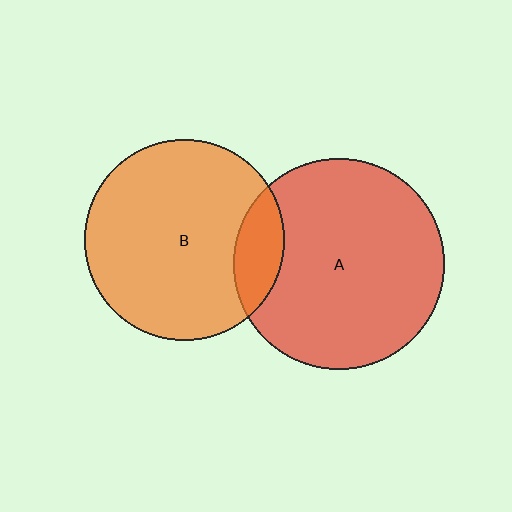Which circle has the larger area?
Circle A (red).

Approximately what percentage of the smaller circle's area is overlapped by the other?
Approximately 15%.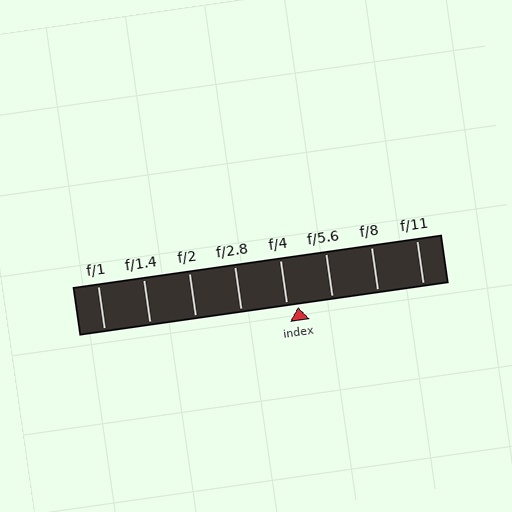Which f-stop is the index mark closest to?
The index mark is closest to f/4.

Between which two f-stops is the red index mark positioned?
The index mark is between f/4 and f/5.6.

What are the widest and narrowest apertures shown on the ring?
The widest aperture shown is f/1 and the narrowest is f/11.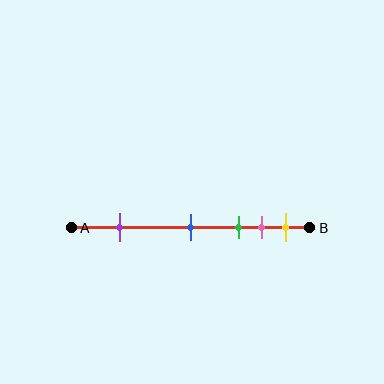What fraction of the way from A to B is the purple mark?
The purple mark is approximately 20% (0.2) of the way from A to B.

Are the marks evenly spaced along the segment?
No, the marks are not evenly spaced.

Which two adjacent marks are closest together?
The pink and yellow marks are the closest adjacent pair.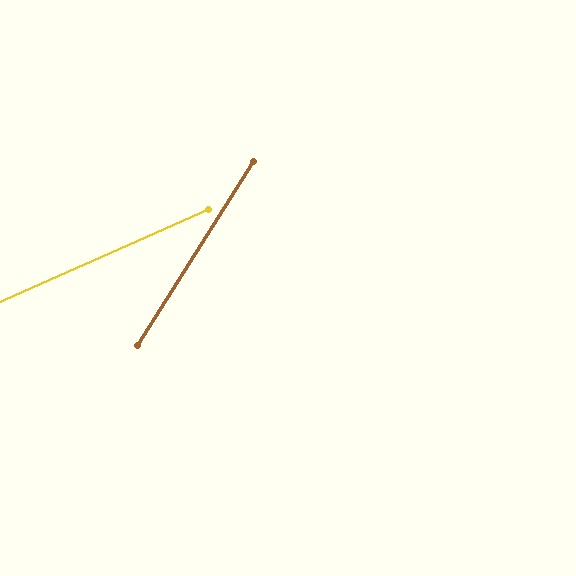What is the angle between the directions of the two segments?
Approximately 34 degrees.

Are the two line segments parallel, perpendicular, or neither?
Neither parallel nor perpendicular — they differ by about 34°.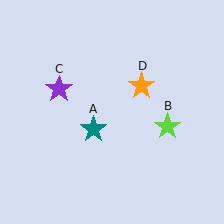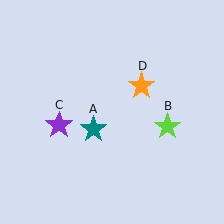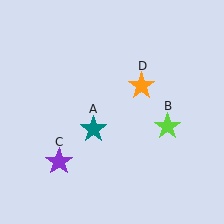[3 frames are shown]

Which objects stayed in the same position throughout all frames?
Teal star (object A) and lime star (object B) and orange star (object D) remained stationary.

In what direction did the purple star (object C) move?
The purple star (object C) moved down.